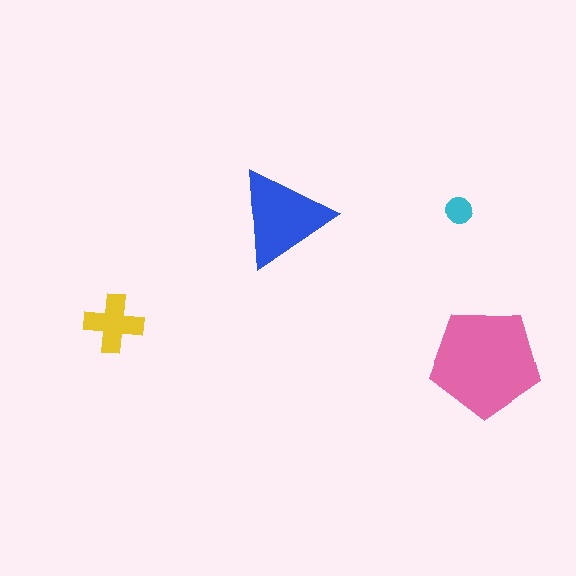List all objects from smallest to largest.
The cyan circle, the yellow cross, the blue triangle, the pink pentagon.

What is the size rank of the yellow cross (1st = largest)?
3rd.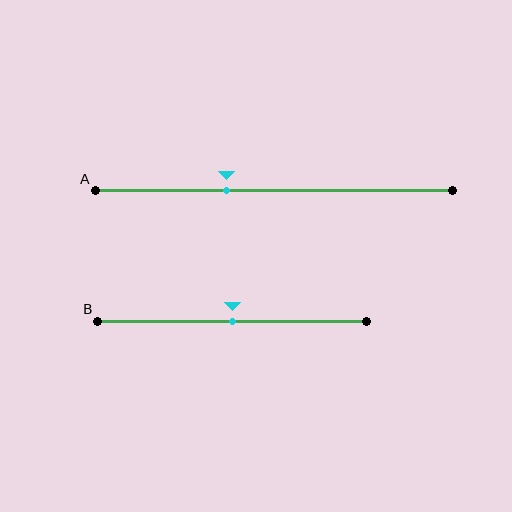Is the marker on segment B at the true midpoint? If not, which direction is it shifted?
Yes, the marker on segment B is at the true midpoint.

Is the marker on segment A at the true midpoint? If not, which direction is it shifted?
No, the marker on segment A is shifted to the left by about 13% of the segment length.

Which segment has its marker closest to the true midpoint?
Segment B has its marker closest to the true midpoint.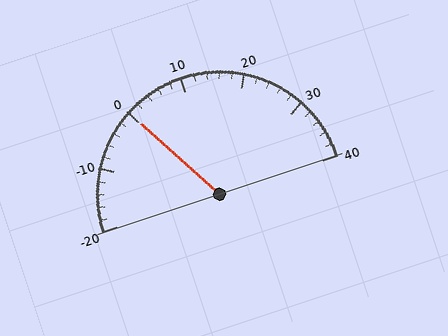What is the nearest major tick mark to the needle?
The nearest major tick mark is 0.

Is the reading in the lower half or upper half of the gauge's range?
The reading is in the lower half of the range (-20 to 40).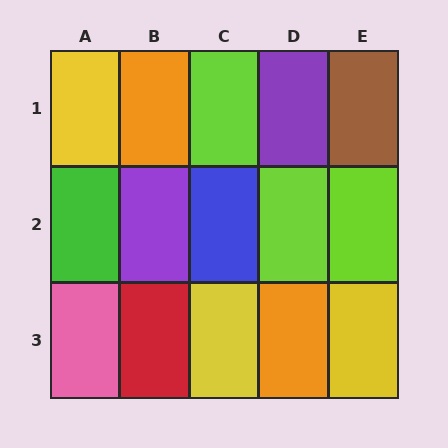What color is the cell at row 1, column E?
Brown.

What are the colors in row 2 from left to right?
Green, purple, blue, lime, lime.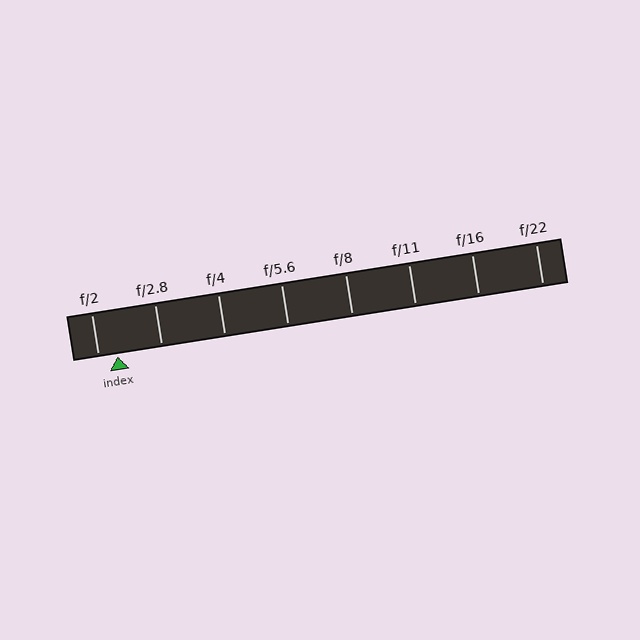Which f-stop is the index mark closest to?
The index mark is closest to f/2.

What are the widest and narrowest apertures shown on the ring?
The widest aperture shown is f/2 and the narrowest is f/22.